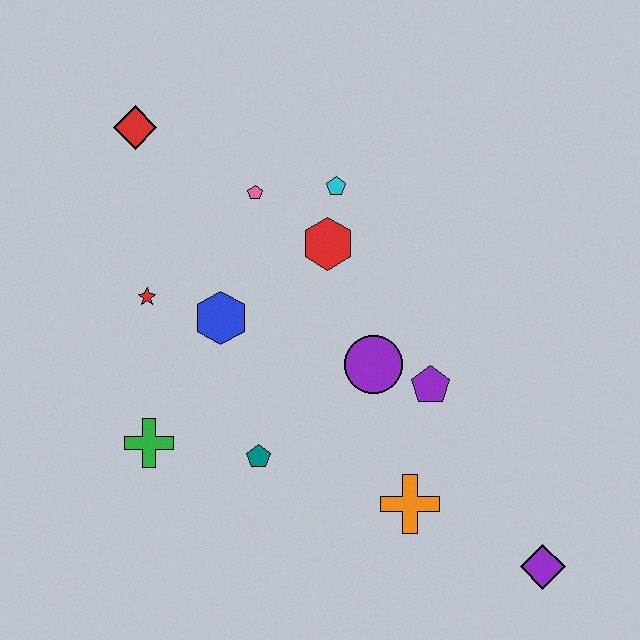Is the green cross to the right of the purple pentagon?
No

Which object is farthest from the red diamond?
The purple diamond is farthest from the red diamond.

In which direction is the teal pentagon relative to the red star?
The teal pentagon is below the red star.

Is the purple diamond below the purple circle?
Yes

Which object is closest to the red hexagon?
The cyan pentagon is closest to the red hexagon.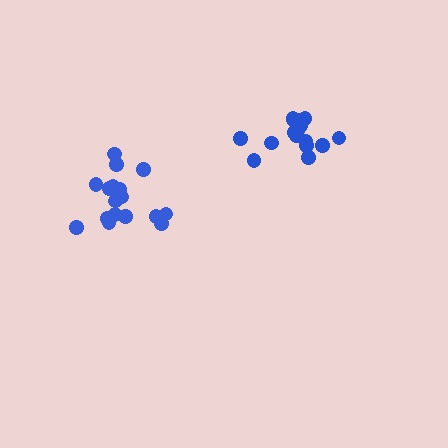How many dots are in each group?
Group 1: 17 dots, Group 2: 17 dots (34 total).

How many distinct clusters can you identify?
There are 2 distinct clusters.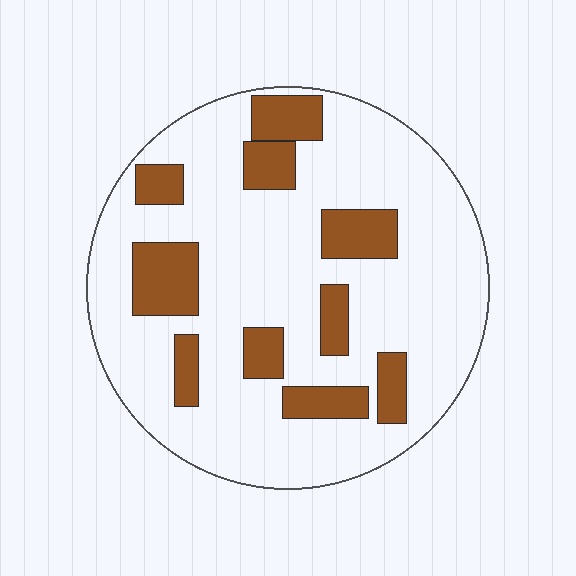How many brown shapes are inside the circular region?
10.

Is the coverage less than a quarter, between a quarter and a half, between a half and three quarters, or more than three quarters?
Less than a quarter.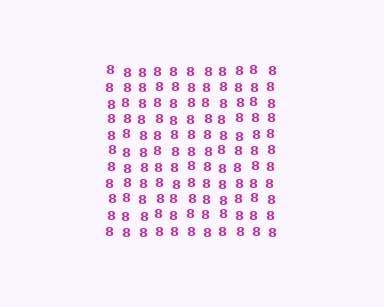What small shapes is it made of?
It is made of small digit 8's.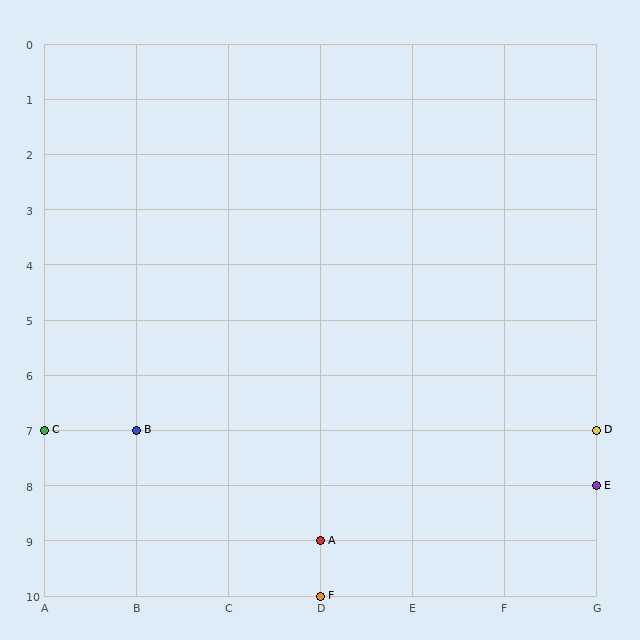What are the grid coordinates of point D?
Point D is at grid coordinates (G, 7).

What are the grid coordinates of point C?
Point C is at grid coordinates (A, 7).